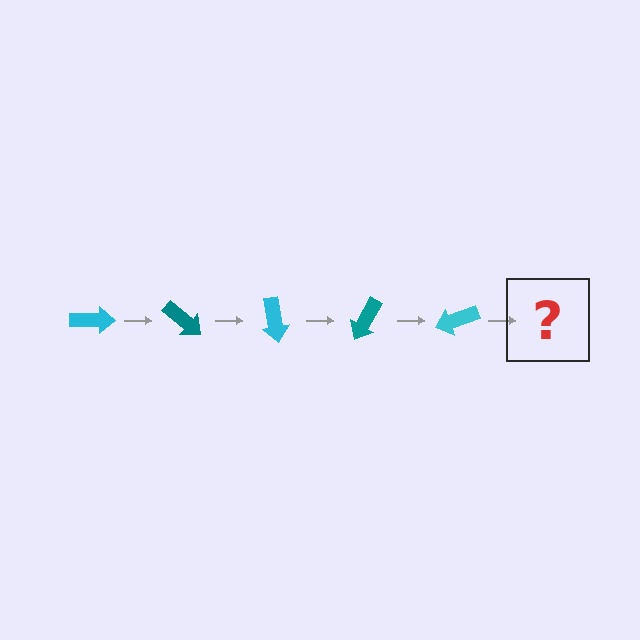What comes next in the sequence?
The next element should be a teal arrow, rotated 200 degrees from the start.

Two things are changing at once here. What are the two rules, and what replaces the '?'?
The two rules are that it rotates 40 degrees each step and the color cycles through cyan and teal. The '?' should be a teal arrow, rotated 200 degrees from the start.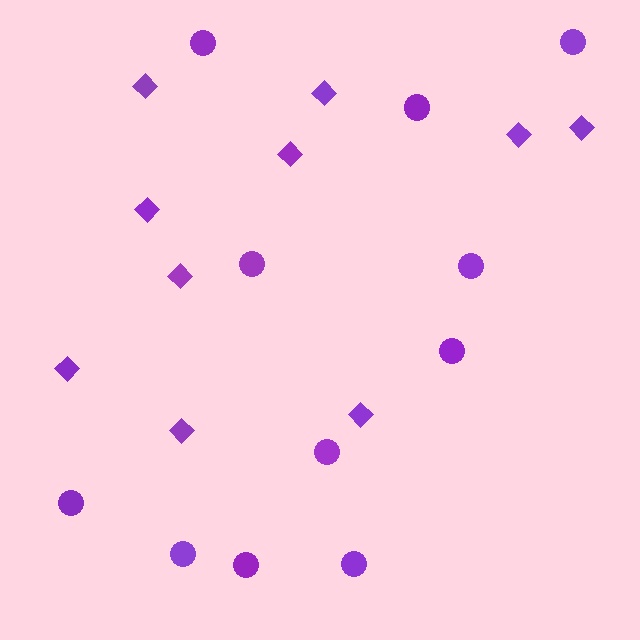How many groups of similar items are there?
There are 2 groups: one group of diamonds (10) and one group of circles (11).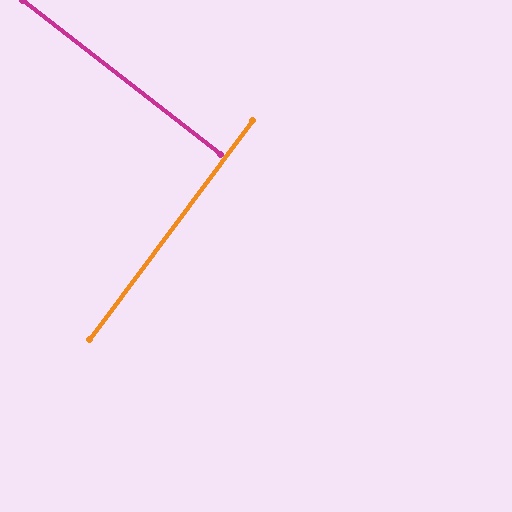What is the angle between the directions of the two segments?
Approximately 89 degrees.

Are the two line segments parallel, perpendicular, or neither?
Perpendicular — they meet at approximately 89°.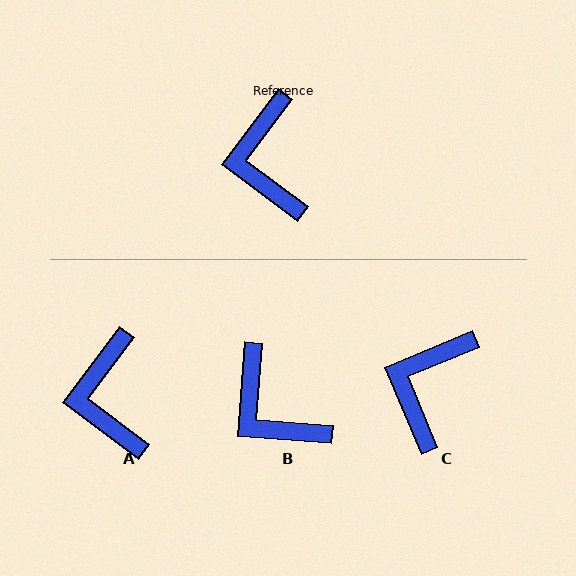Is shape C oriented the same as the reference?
No, it is off by about 30 degrees.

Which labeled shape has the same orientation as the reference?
A.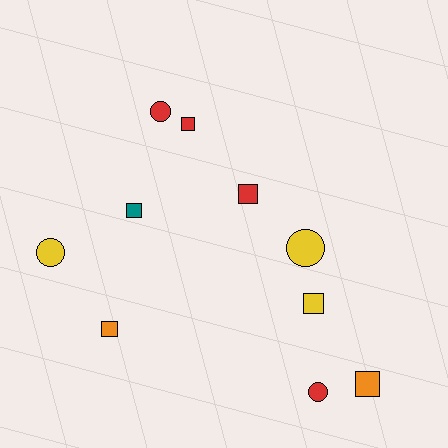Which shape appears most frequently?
Square, with 6 objects.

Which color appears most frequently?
Red, with 4 objects.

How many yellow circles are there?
There are 2 yellow circles.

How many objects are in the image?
There are 10 objects.